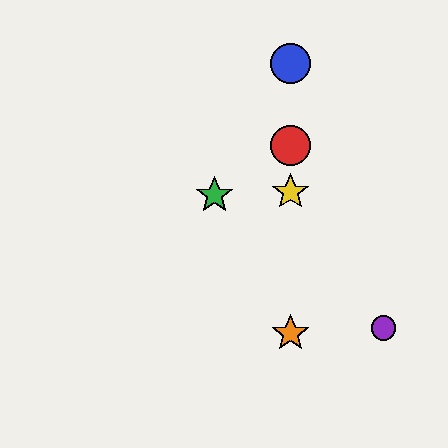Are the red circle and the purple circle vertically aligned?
No, the red circle is at x≈291 and the purple circle is at x≈384.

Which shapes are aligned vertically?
The red circle, the blue circle, the yellow star, the orange star are aligned vertically.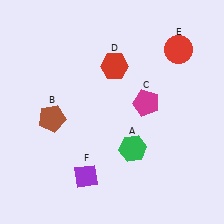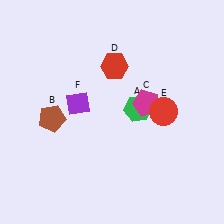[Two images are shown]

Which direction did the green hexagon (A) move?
The green hexagon (A) moved up.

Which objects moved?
The objects that moved are: the green hexagon (A), the red circle (E), the purple diamond (F).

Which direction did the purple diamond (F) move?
The purple diamond (F) moved up.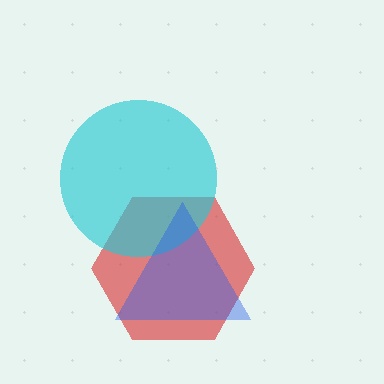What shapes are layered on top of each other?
The layered shapes are: a red hexagon, a cyan circle, a blue triangle.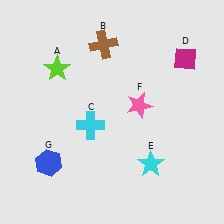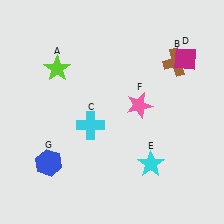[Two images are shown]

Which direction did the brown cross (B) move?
The brown cross (B) moved right.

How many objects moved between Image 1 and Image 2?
1 object moved between the two images.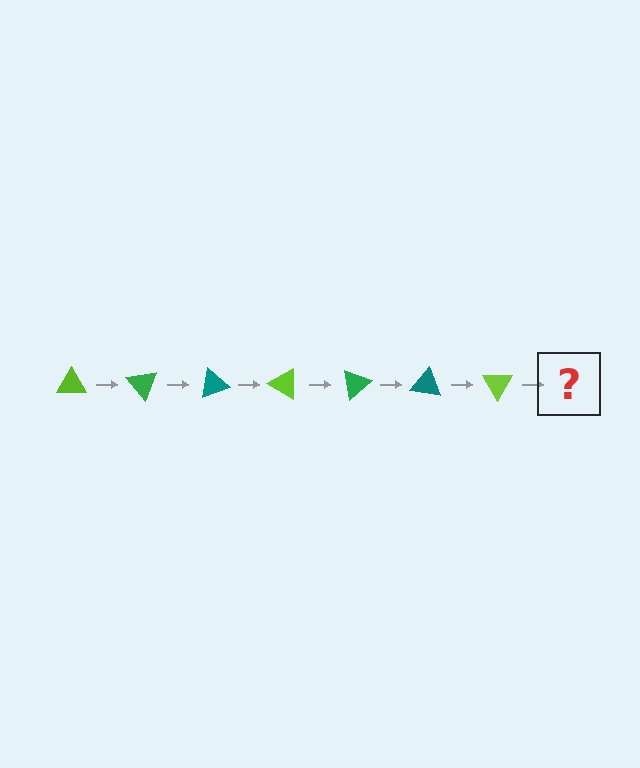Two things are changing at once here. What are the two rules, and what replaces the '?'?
The two rules are that it rotates 50 degrees each step and the color cycles through lime, green, and teal. The '?' should be a green triangle, rotated 350 degrees from the start.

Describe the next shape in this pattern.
It should be a green triangle, rotated 350 degrees from the start.